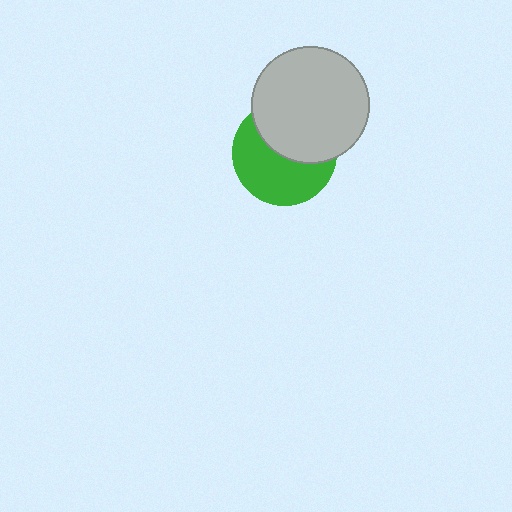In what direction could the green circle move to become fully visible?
The green circle could move down. That would shift it out from behind the light gray circle entirely.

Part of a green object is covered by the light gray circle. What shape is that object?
It is a circle.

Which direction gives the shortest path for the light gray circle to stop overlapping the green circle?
Moving up gives the shortest separation.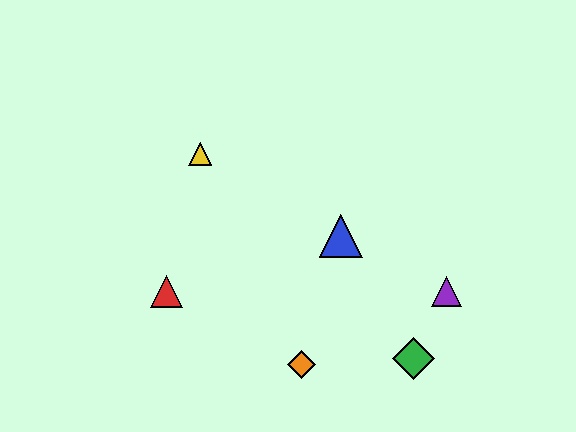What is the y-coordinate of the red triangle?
The red triangle is at y≈292.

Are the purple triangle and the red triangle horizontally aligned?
Yes, both are at y≈292.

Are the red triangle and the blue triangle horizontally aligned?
No, the red triangle is at y≈292 and the blue triangle is at y≈236.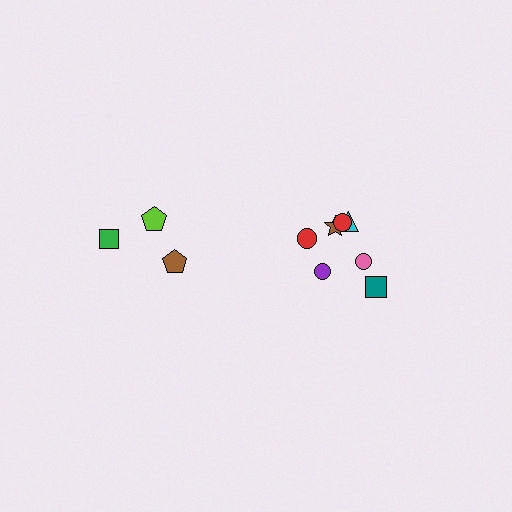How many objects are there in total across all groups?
There are 10 objects.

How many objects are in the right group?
There are 7 objects.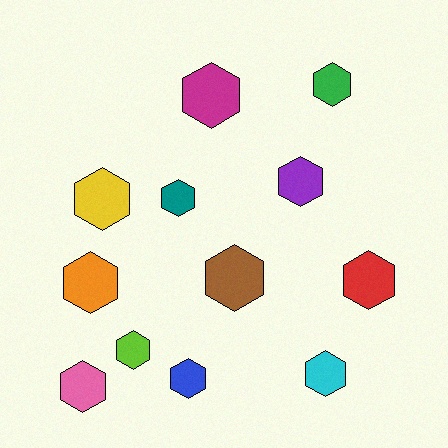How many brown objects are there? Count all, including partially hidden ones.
There is 1 brown object.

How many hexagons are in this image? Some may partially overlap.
There are 12 hexagons.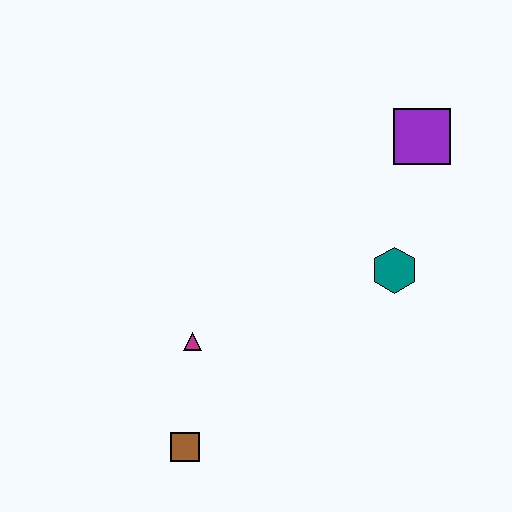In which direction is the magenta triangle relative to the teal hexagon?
The magenta triangle is to the left of the teal hexagon.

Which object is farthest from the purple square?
The brown square is farthest from the purple square.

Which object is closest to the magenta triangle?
The brown square is closest to the magenta triangle.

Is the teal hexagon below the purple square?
Yes